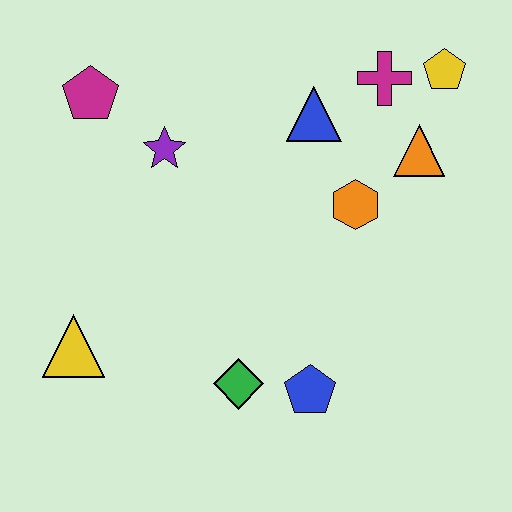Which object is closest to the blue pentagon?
The green diamond is closest to the blue pentagon.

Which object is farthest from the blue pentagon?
The magenta pentagon is farthest from the blue pentagon.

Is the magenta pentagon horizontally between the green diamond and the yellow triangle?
Yes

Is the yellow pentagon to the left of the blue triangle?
No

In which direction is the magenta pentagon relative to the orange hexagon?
The magenta pentagon is to the left of the orange hexagon.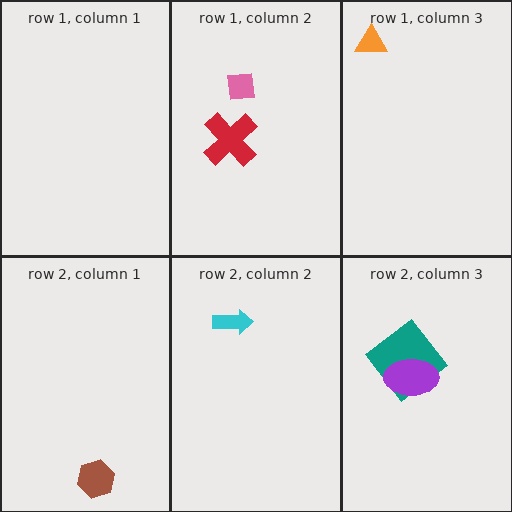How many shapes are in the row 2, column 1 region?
1.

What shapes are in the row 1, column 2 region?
The red cross, the pink square.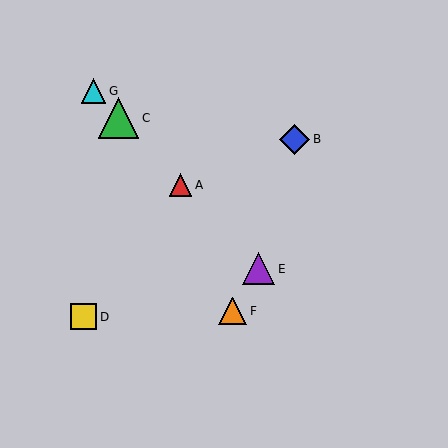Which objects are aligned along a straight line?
Objects A, C, E, G are aligned along a straight line.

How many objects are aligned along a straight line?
4 objects (A, C, E, G) are aligned along a straight line.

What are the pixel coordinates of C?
Object C is at (119, 118).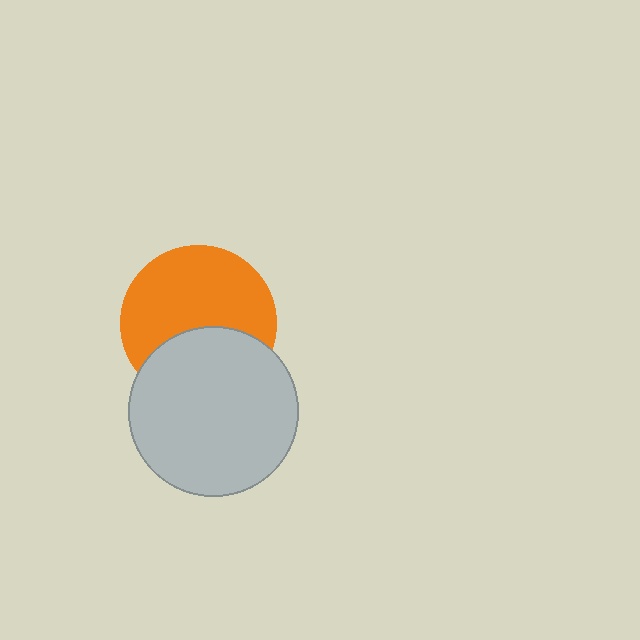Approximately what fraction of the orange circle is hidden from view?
Roughly 37% of the orange circle is hidden behind the light gray circle.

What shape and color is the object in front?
The object in front is a light gray circle.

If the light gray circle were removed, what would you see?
You would see the complete orange circle.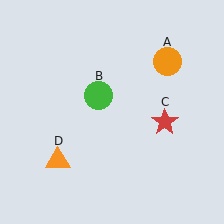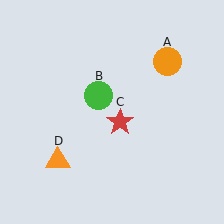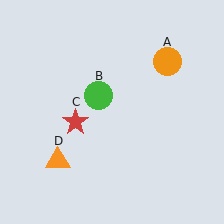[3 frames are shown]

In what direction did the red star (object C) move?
The red star (object C) moved left.